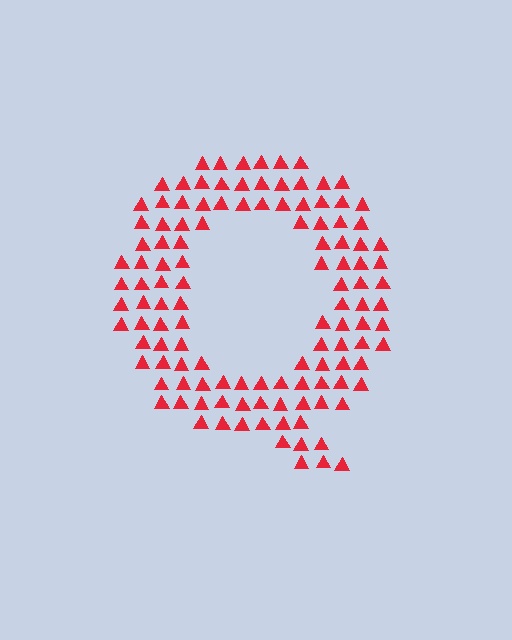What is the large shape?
The large shape is the letter Q.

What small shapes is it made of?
It is made of small triangles.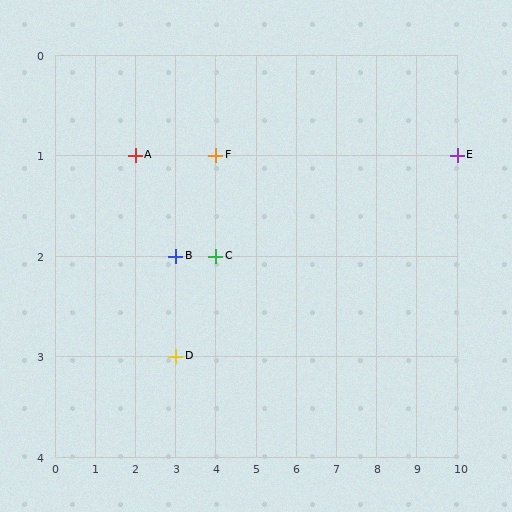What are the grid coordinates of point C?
Point C is at grid coordinates (4, 2).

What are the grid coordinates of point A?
Point A is at grid coordinates (2, 1).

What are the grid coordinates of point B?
Point B is at grid coordinates (3, 2).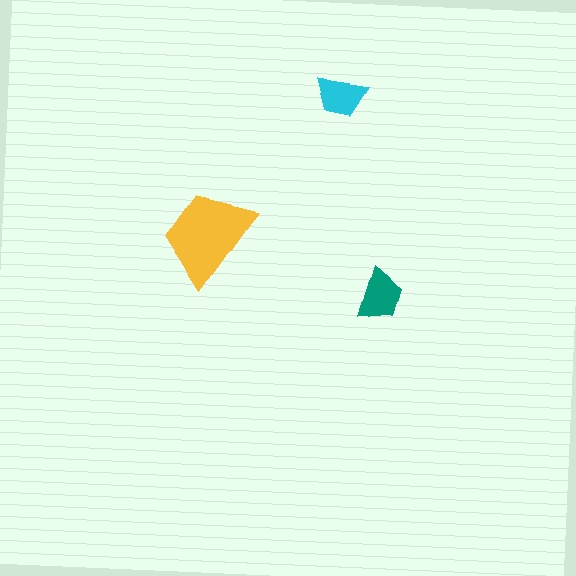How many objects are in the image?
There are 3 objects in the image.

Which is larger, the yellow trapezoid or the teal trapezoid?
The yellow one.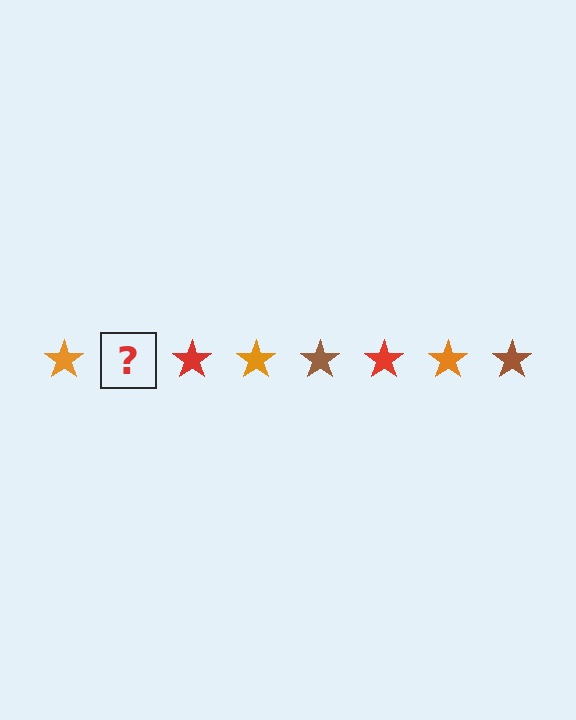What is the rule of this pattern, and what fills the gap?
The rule is that the pattern cycles through orange, brown, red stars. The gap should be filled with a brown star.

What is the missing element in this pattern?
The missing element is a brown star.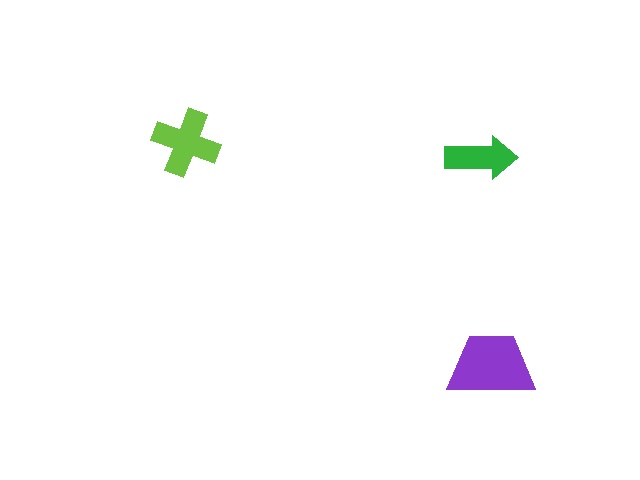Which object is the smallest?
The green arrow.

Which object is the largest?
The purple trapezoid.